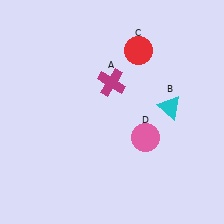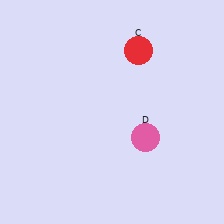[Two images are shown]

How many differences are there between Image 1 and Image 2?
There are 2 differences between the two images.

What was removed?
The magenta cross (A), the cyan triangle (B) were removed in Image 2.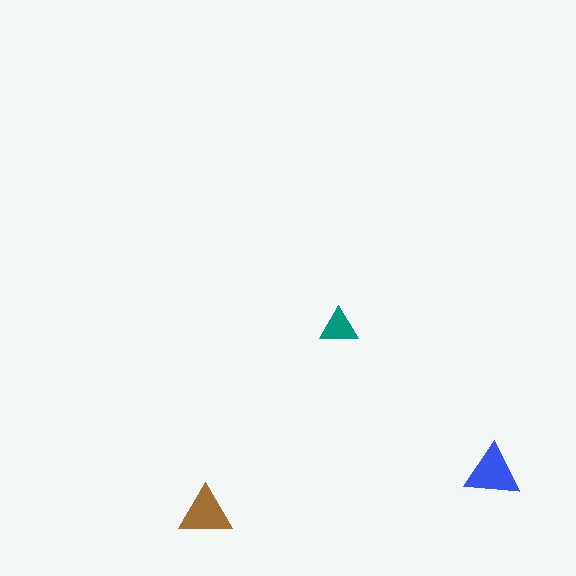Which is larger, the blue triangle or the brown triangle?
The blue one.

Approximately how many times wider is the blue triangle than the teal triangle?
About 1.5 times wider.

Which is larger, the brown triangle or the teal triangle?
The brown one.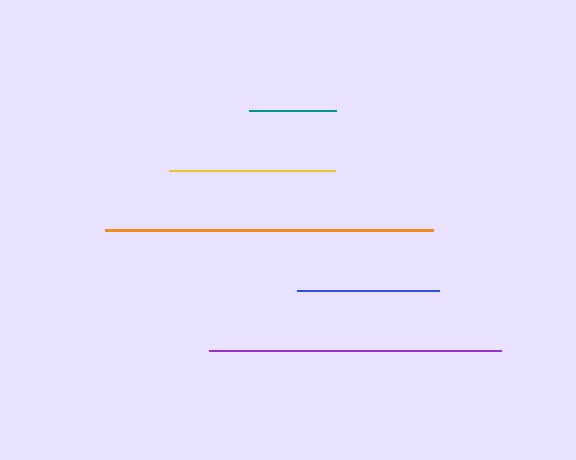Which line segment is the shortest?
The teal line is the shortest at approximately 87 pixels.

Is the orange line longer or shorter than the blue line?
The orange line is longer than the blue line.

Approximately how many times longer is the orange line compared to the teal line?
The orange line is approximately 3.8 times the length of the teal line.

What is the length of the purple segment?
The purple segment is approximately 292 pixels long.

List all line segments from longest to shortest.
From longest to shortest: orange, purple, yellow, blue, teal.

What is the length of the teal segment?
The teal segment is approximately 87 pixels long.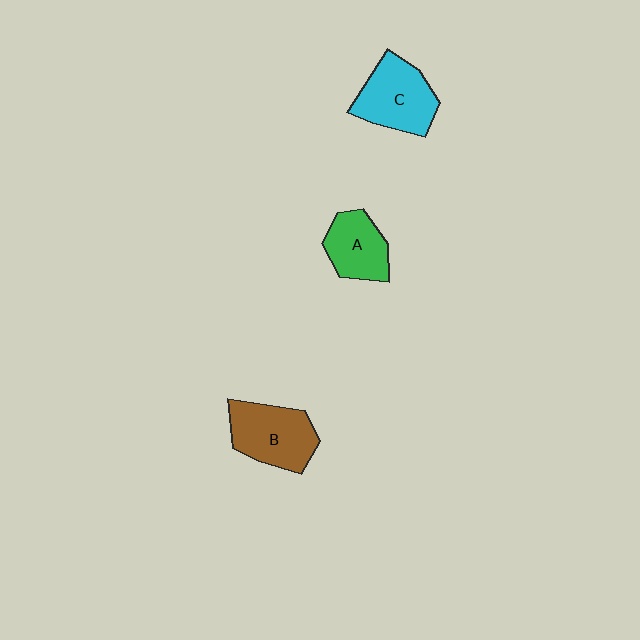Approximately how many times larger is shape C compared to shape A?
Approximately 1.3 times.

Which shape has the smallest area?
Shape A (green).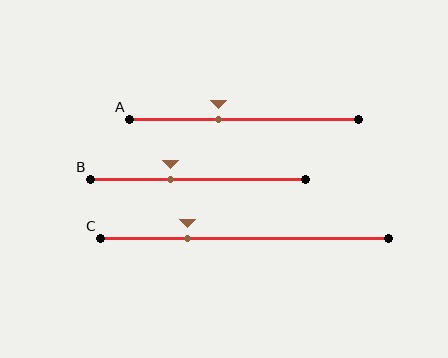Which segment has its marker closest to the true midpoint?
Segment A has its marker closest to the true midpoint.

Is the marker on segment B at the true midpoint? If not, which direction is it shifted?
No, the marker on segment B is shifted to the left by about 13% of the segment length.